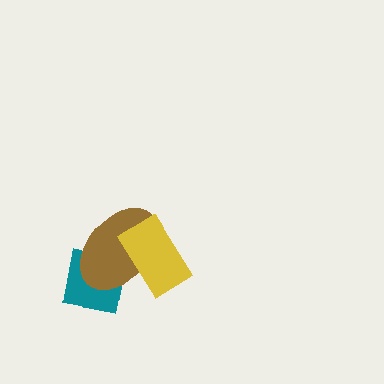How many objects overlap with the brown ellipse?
2 objects overlap with the brown ellipse.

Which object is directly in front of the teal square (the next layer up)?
The brown ellipse is directly in front of the teal square.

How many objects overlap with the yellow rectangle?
2 objects overlap with the yellow rectangle.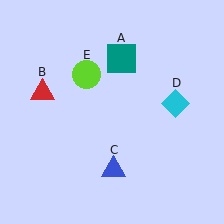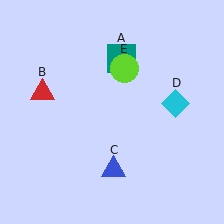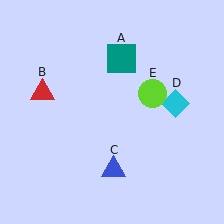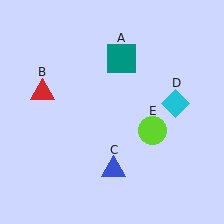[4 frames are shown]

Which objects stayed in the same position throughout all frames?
Teal square (object A) and red triangle (object B) and blue triangle (object C) and cyan diamond (object D) remained stationary.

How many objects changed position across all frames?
1 object changed position: lime circle (object E).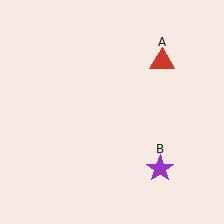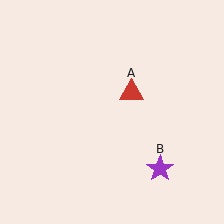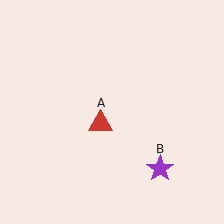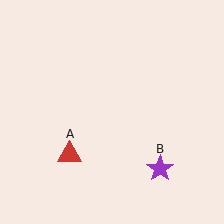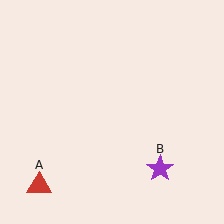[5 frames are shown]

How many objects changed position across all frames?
1 object changed position: red triangle (object A).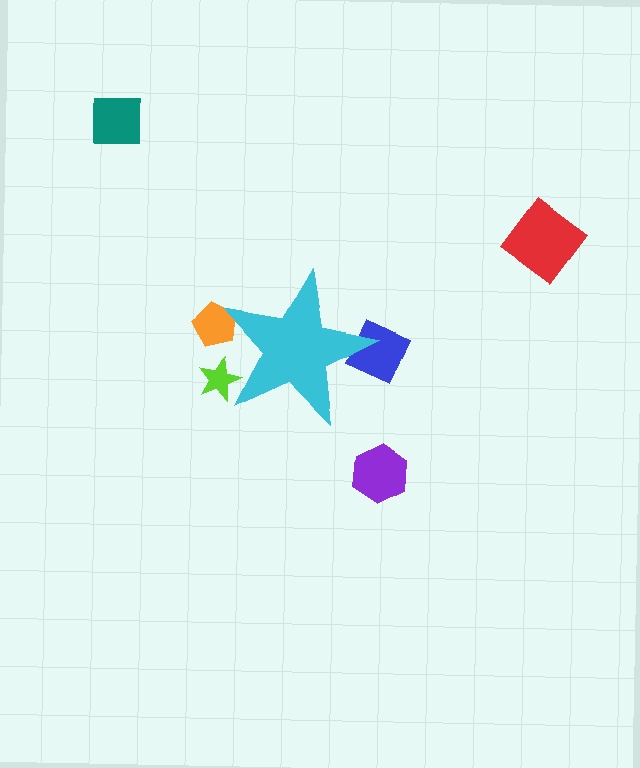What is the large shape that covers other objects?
A cyan star.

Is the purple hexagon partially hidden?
No, the purple hexagon is fully visible.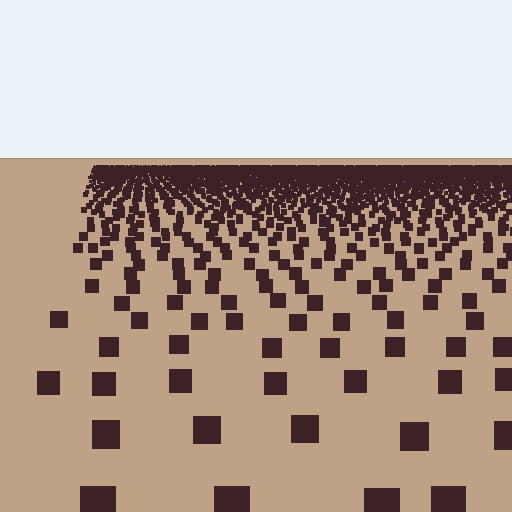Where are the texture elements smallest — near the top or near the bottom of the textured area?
Near the top.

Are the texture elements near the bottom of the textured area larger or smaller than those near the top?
Larger. Near the bottom, elements are closer to the viewer and appear at a bigger on-screen size.